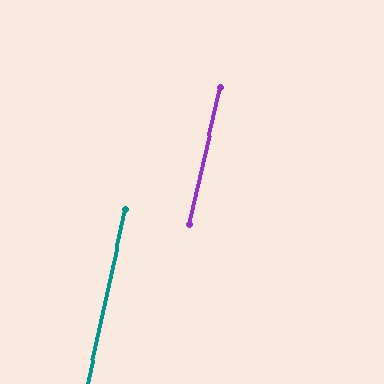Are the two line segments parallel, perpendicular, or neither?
Parallel — their directions differ by only 0.2°.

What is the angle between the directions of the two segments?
Approximately 0 degrees.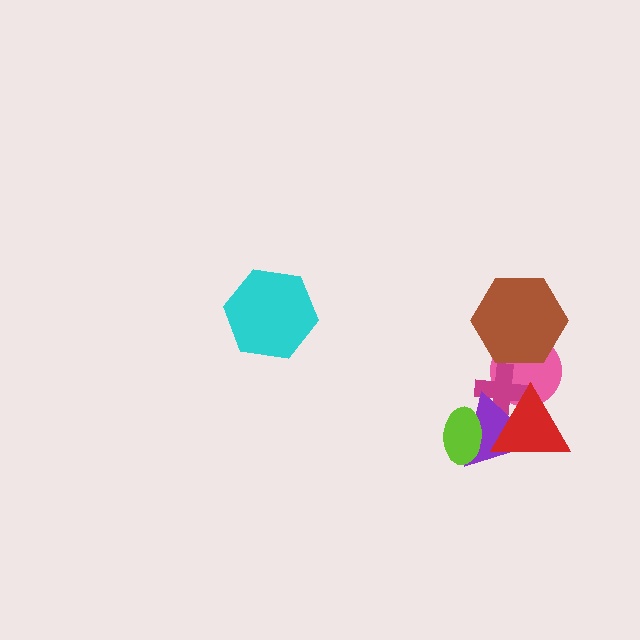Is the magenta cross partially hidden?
Yes, it is partially covered by another shape.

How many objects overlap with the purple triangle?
4 objects overlap with the purple triangle.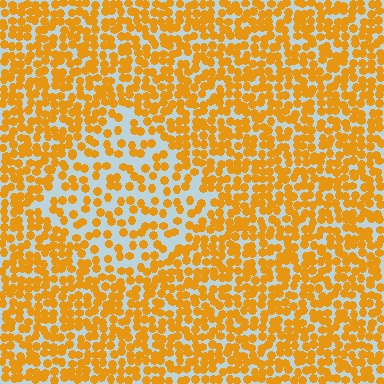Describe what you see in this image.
The image contains small orange elements arranged at two different densities. A diamond-shaped region is visible where the elements are less densely packed than the surrounding area.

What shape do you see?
I see a diamond.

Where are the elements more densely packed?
The elements are more densely packed outside the diamond boundary.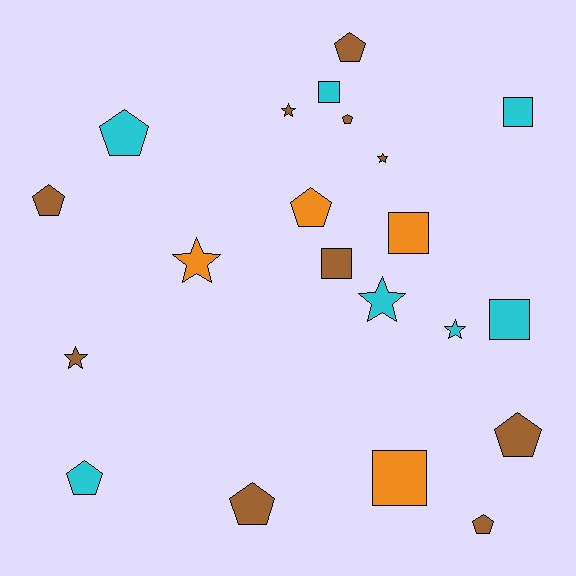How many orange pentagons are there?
There is 1 orange pentagon.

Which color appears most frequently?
Brown, with 10 objects.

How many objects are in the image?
There are 21 objects.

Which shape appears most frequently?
Pentagon, with 9 objects.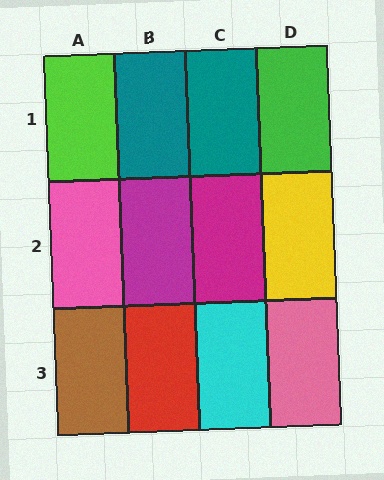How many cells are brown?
1 cell is brown.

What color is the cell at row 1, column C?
Teal.